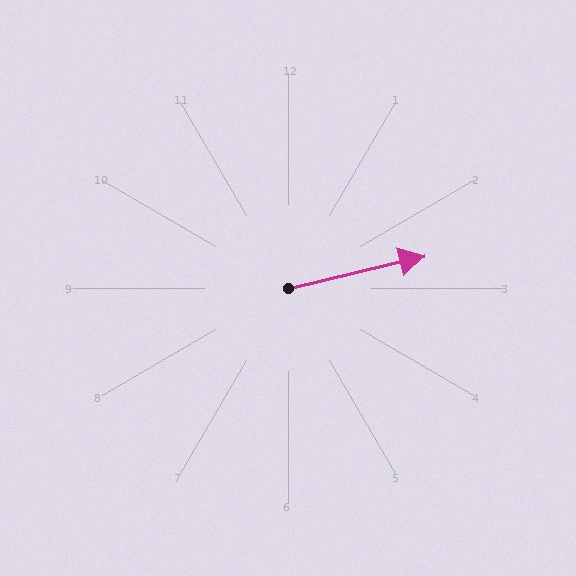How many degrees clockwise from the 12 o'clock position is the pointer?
Approximately 77 degrees.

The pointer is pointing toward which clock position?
Roughly 3 o'clock.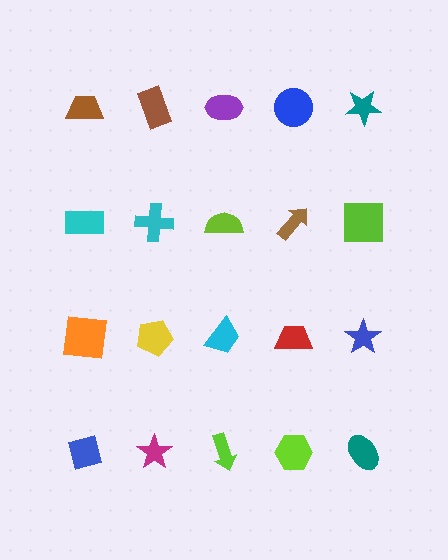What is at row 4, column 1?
A blue square.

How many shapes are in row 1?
5 shapes.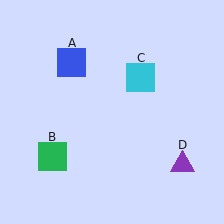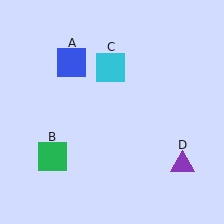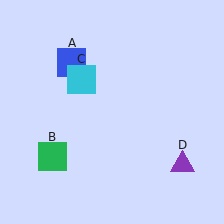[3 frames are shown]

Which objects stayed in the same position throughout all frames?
Blue square (object A) and green square (object B) and purple triangle (object D) remained stationary.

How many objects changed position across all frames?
1 object changed position: cyan square (object C).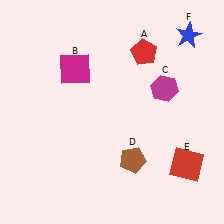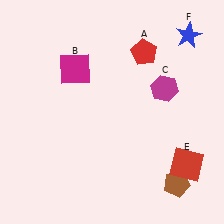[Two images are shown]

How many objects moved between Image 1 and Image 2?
1 object moved between the two images.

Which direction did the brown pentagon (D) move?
The brown pentagon (D) moved right.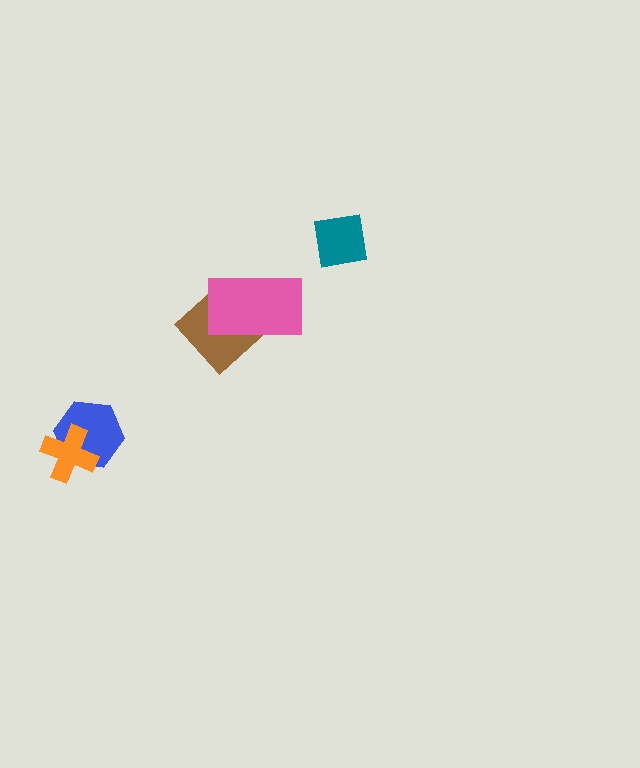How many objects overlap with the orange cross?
1 object overlaps with the orange cross.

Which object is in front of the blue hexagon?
The orange cross is in front of the blue hexagon.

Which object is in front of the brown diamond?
The pink rectangle is in front of the brown diamond.